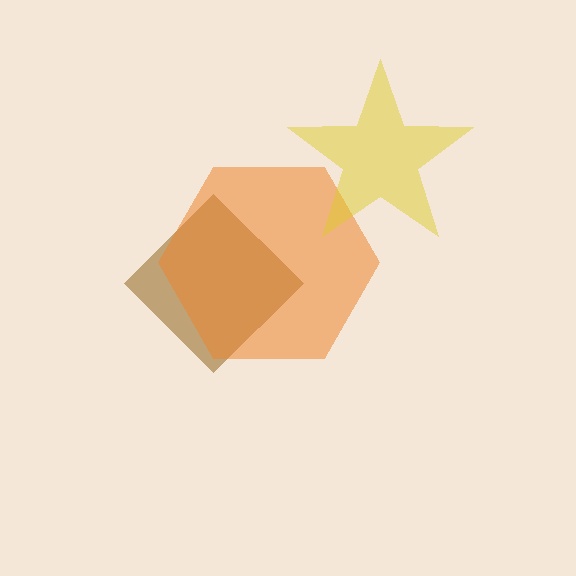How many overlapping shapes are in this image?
There are 3 overlapping shapes in the image.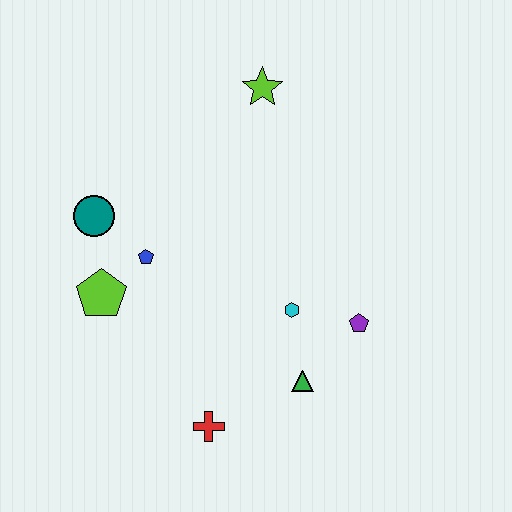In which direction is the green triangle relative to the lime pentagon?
The green triangle is to the right of the lime pentagon.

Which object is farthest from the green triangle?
The lime star is farthest from the green triangle.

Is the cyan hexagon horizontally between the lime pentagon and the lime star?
No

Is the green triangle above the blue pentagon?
No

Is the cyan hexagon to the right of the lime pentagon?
Yes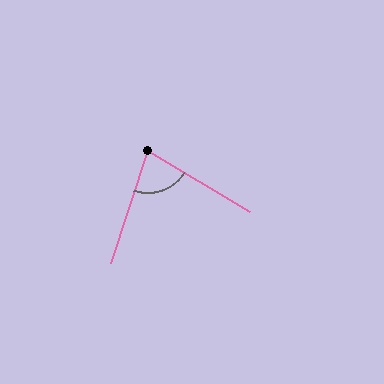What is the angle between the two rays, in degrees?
Approximately 77 degrees.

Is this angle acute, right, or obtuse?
It is acute.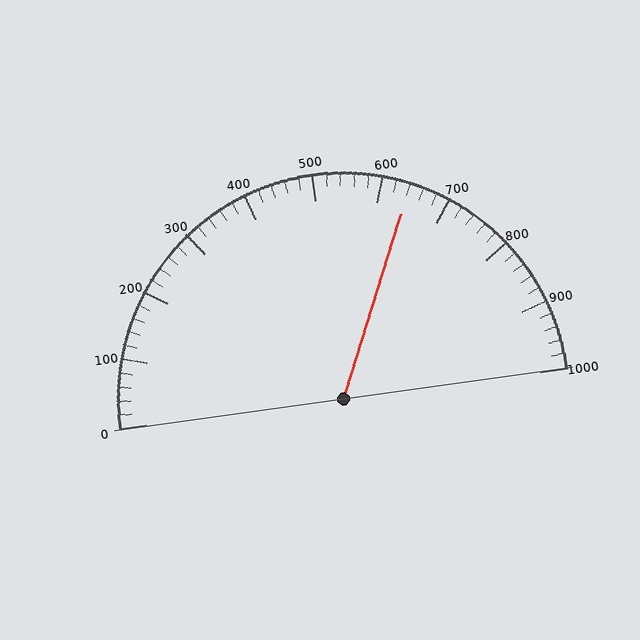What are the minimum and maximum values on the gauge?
The gauge ranges from 0 to 1000.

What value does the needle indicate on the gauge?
The needle indicates approximately 640.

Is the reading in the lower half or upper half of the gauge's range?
The reading is in the upper half of the range (0 to 1000).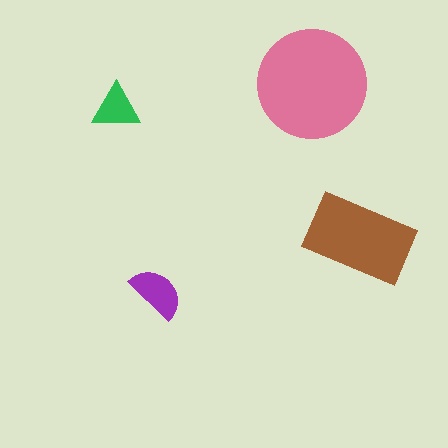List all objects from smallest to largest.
The green triangle, the purple semicircle, the brown rectangle, the pink circle.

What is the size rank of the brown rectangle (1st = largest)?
2nd.